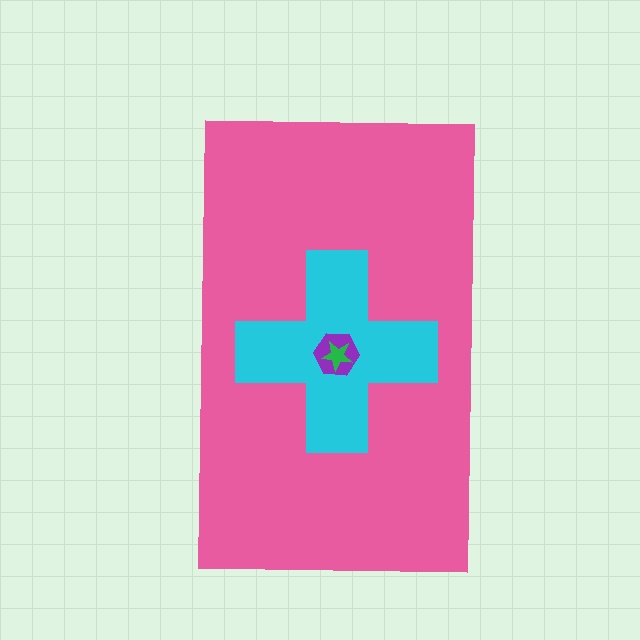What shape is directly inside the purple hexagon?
The green star.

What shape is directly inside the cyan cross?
The purple hexagon.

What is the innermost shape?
The green star.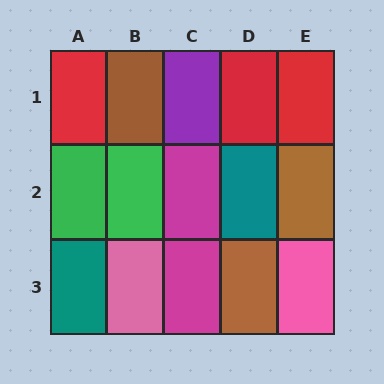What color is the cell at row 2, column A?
Green.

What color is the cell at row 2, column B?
Green.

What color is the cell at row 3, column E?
Pink.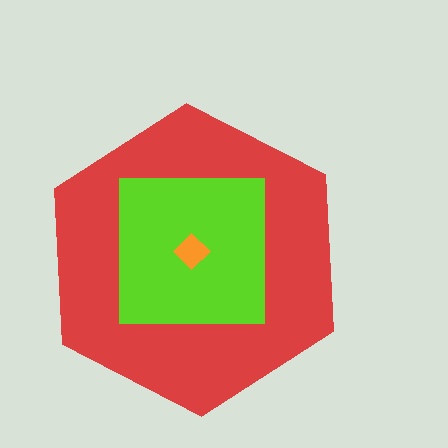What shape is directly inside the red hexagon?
The lime square.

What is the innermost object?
The orange diamond.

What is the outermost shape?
The red hexagon.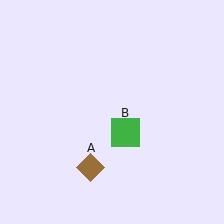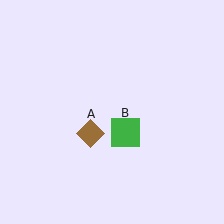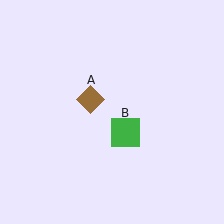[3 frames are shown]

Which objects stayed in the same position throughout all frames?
Green square (object B) remained stationary.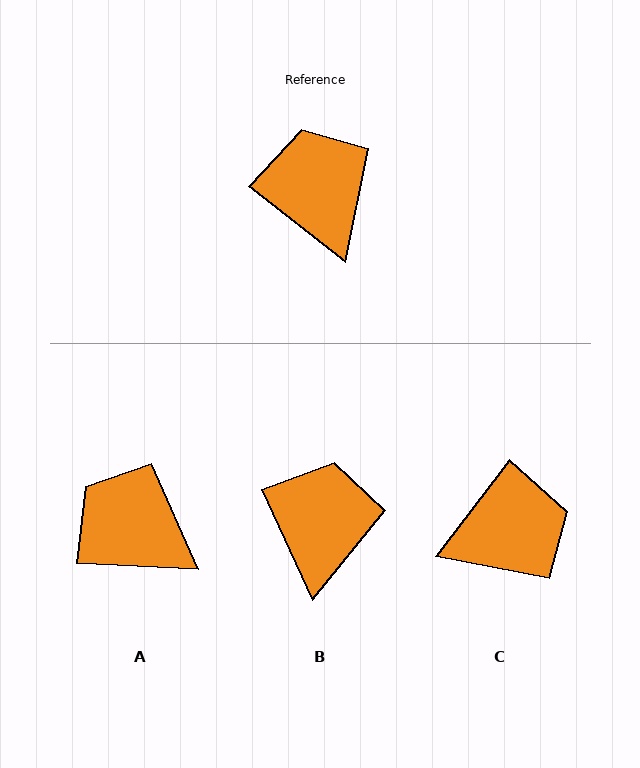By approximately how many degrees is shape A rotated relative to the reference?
Approximately 35 degrees counter-clockwise.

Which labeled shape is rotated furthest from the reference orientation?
C, about 89 degrees away.